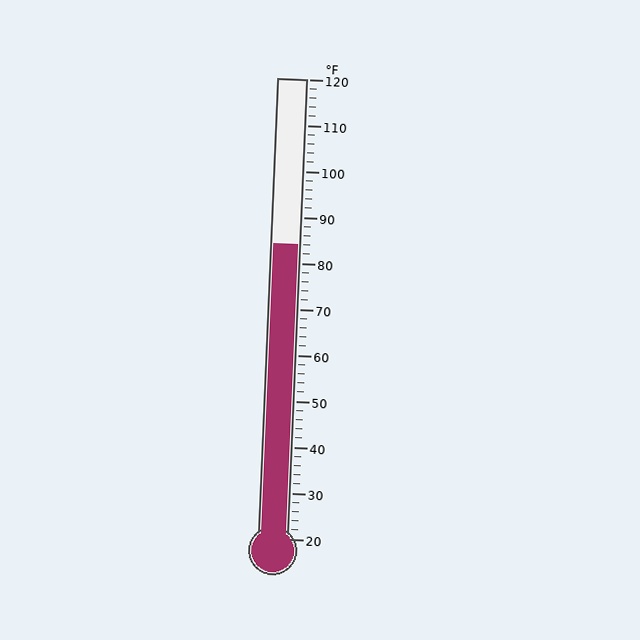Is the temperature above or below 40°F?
The temperature is above 40°F.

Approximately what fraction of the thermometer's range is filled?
The thermometer is filled to approximately 65% of its range.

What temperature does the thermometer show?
The thermometer shows approximately 84°F.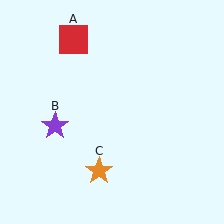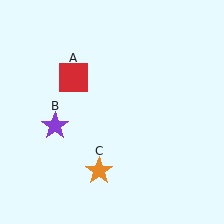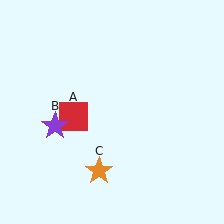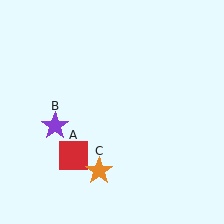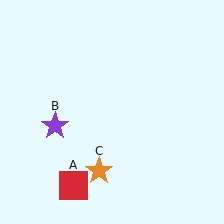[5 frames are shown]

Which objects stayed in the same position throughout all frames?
Purple star (object B) and orange star (object C) remained stationary.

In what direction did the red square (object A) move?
The red square (object A) moved down.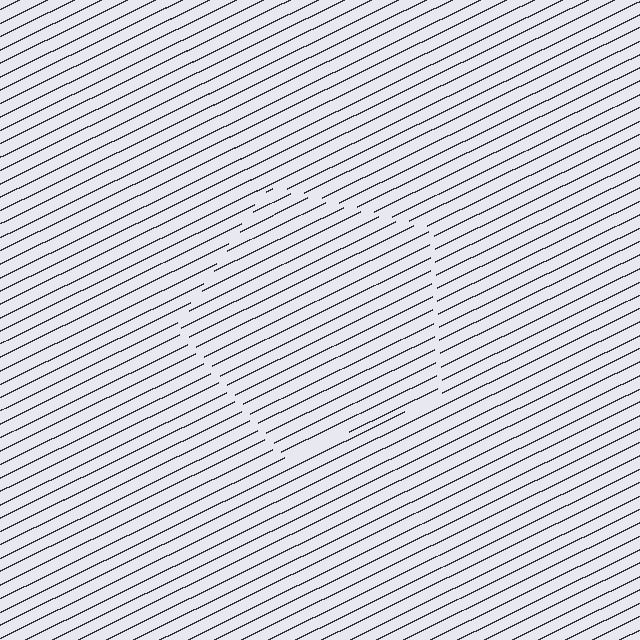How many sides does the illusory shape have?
5 sides — the line-ends trace a pentagon.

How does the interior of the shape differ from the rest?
The interior of the shape contains the same grating, shifted by half a period — the contour is defined by the phase discontinuity where line-ends from the inner and outer gratings abut.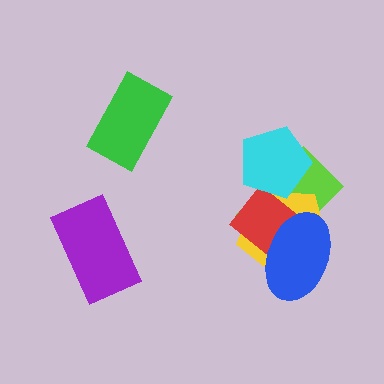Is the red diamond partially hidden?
Yes, it is partially covered by another shape.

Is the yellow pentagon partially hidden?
Yes, it is partially covered by another shape.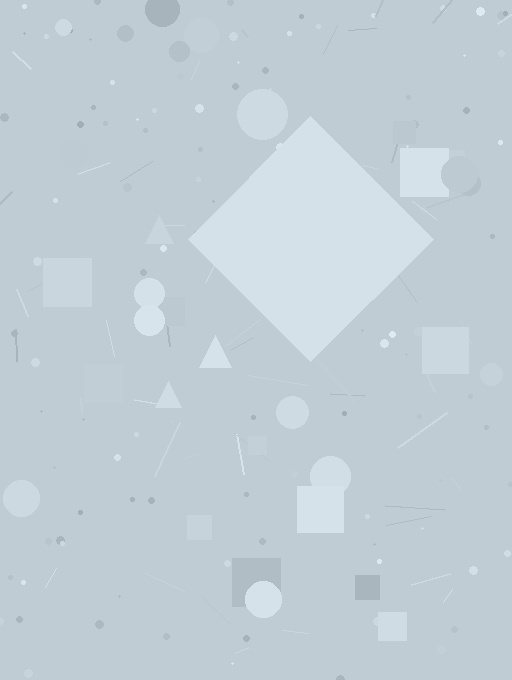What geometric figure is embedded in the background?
A diamond is embedded in the background.